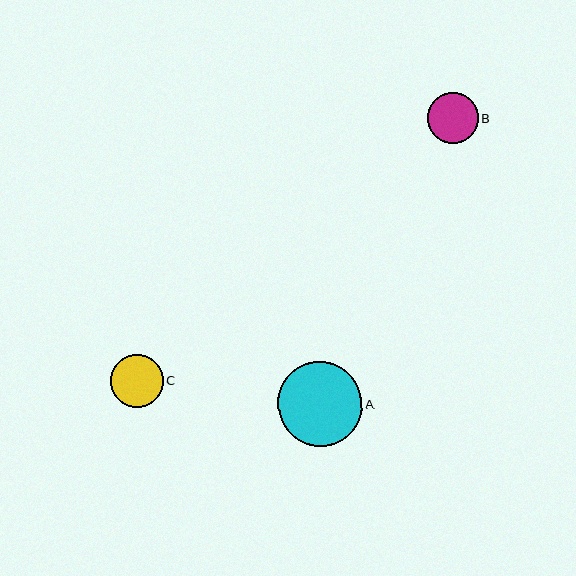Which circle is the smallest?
Circle B is the smallest with a size of approximately 50 pixels.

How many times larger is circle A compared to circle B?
Circle A is approximately 1.7 times the size of circle B.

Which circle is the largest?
Circle A is the largest with a size of approximately 85 pixels.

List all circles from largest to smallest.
From largest to smallest: A, C, B.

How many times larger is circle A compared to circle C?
Circle A is approximately 1.6 times the size of circle C.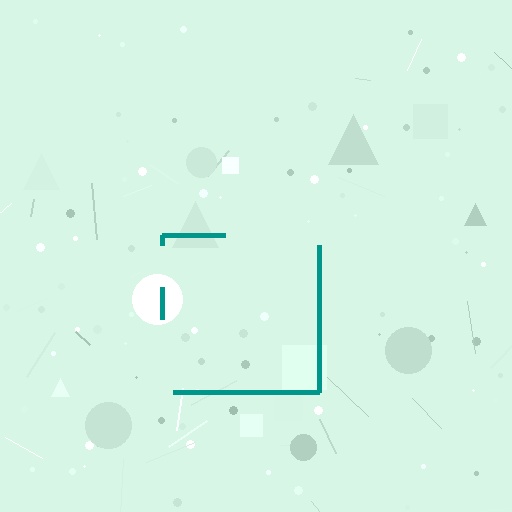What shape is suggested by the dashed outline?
The dashed outline suggests a square.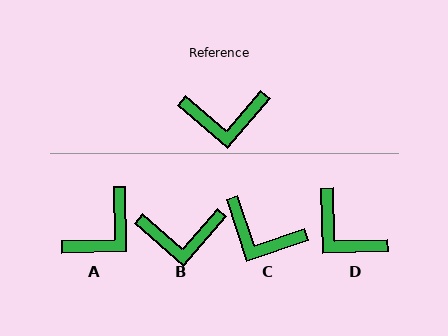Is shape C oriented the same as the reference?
No, it is off by about 31 degrees.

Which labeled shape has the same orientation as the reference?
B.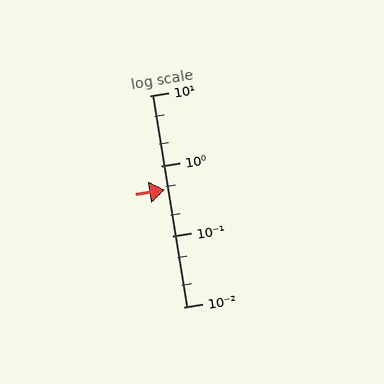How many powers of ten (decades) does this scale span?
The scale spans 3 decades, from 0.01 to 10.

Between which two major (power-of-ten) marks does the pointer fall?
The pointer is between 0.1 and 1.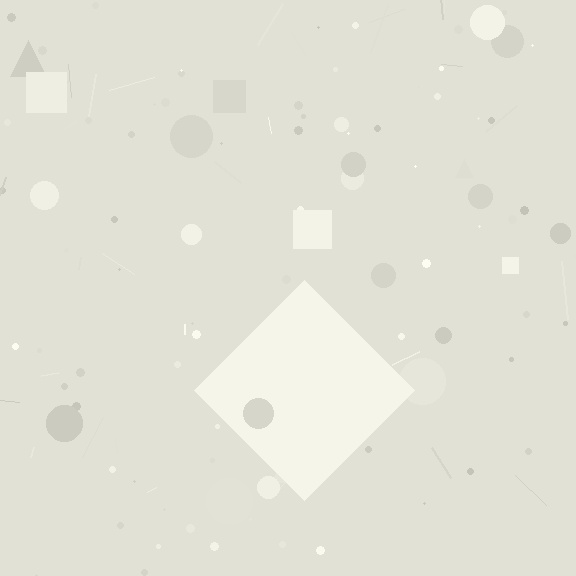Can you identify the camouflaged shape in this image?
The camouflaged shape is a diamond.